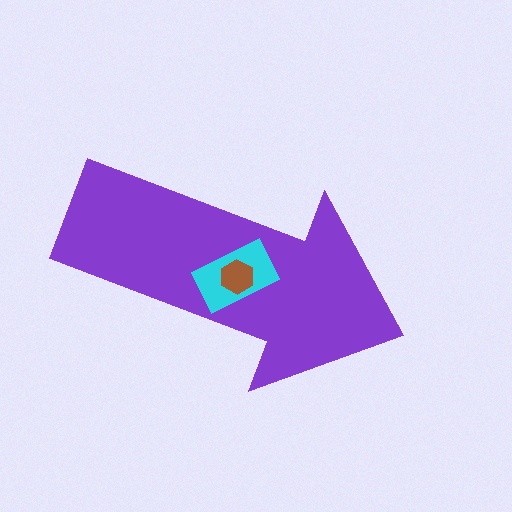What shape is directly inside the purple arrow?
The cyan rectangle.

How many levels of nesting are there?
3.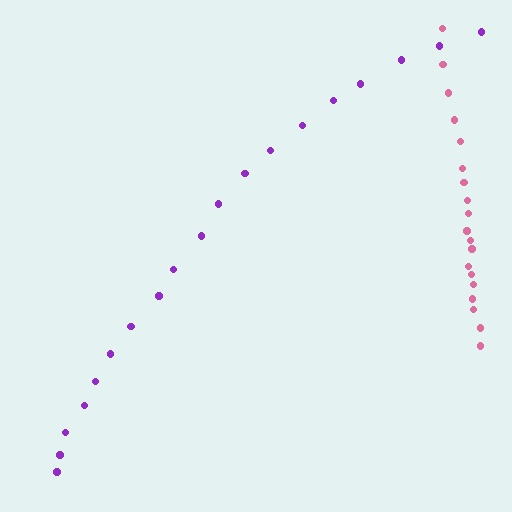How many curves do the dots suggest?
There are 2 distinct paths.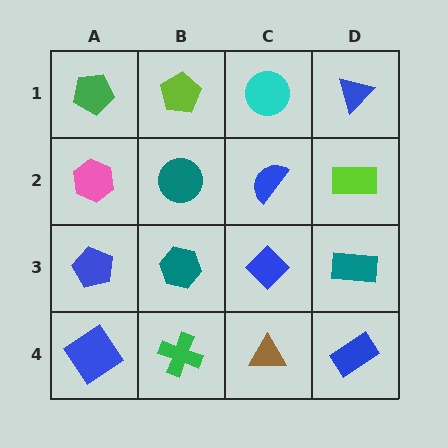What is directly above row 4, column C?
A blue diamond.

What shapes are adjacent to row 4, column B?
A teal hexagon (row 3, column B), a blue diamond (row 4, column A), a brown triangle (row 4, column C).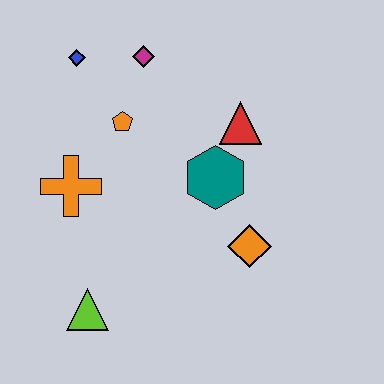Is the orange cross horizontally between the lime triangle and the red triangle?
No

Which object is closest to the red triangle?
The teal hexagon is closest to the red triangle.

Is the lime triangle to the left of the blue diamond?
No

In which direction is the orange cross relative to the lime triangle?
The orange cross is above the lime triangle.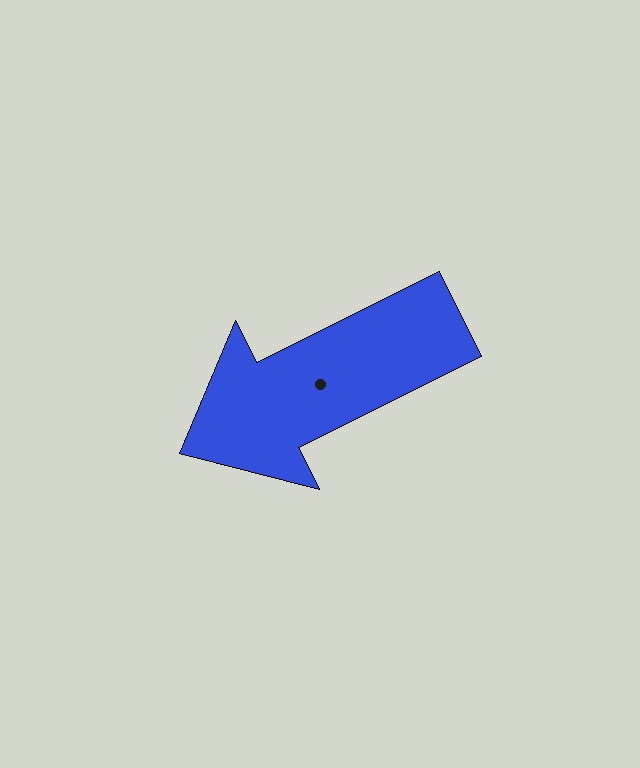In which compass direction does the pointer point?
Southwest.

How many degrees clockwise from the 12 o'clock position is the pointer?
Approximately 244 degrees.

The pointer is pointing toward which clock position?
Roughly 8 o'clock.